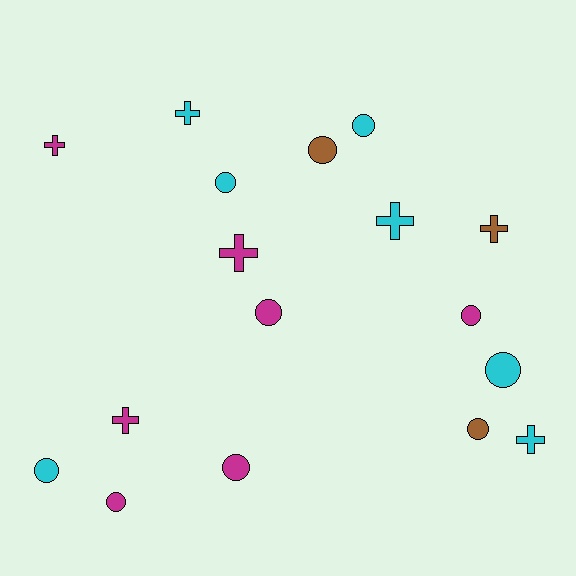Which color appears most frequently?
Magenta, with 7 objects.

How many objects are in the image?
There are 17 objects.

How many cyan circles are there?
There are 4 cyan circles.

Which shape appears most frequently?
Circle, with 10 objects.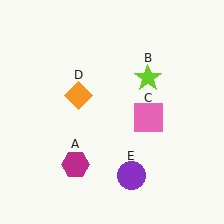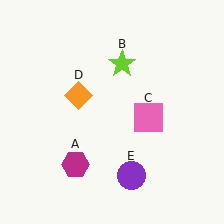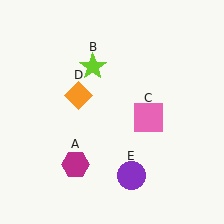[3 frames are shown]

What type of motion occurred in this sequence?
The lime star (object B) rotated counterclockwise around the center of the scene.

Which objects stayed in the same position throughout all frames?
Magenta hexagon (object A) and pink square (object C) and orange diamond (object D) and purple circle (object E) remained stationary.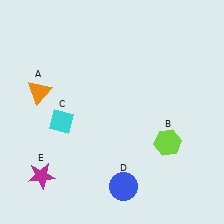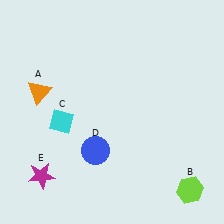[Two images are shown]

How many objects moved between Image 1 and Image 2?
2 objects moved between the two images.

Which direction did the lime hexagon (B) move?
The lime hexagon (B) moved down.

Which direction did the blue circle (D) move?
The blue circle (D) moved up.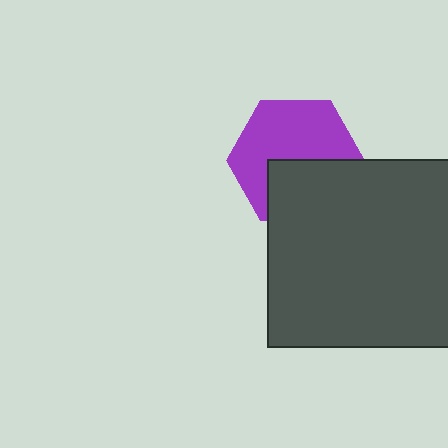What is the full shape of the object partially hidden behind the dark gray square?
The partially hidden object is a purple hexagon.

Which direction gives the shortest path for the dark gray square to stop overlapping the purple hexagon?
Moving down gives the shortest separation.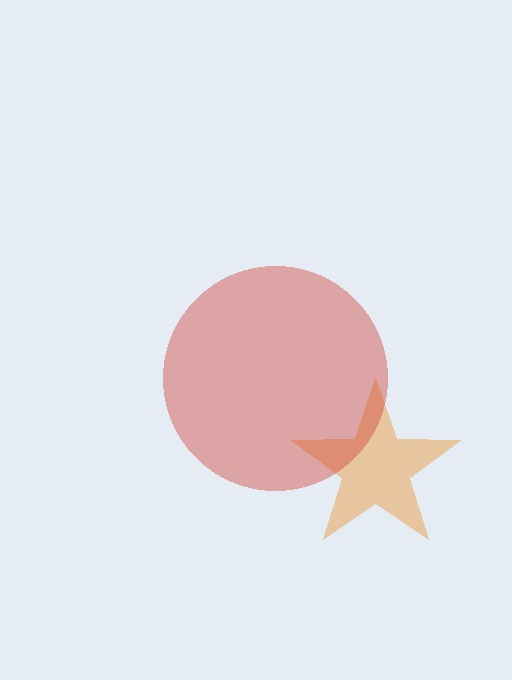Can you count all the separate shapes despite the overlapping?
Yes, there are 2 separate shapes.